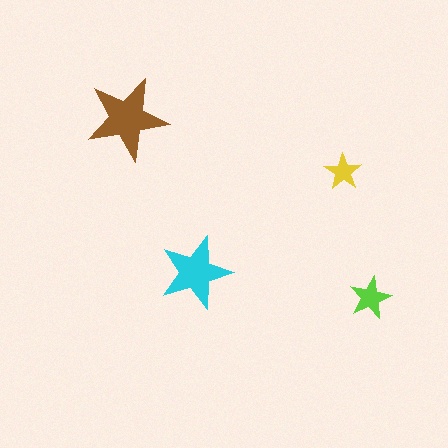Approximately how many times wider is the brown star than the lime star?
About 2 times wider.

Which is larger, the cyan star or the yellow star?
The cyan one.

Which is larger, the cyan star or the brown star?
The brown one.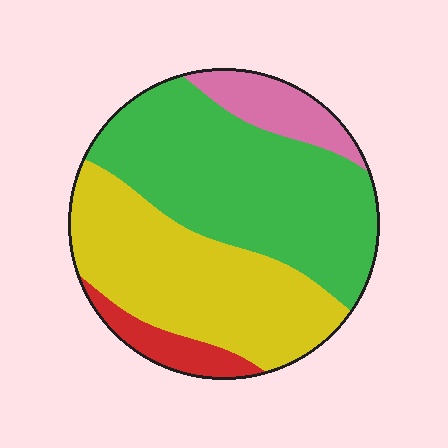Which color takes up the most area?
Green, at roughly 45%.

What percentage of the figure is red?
Red covers roughly 5% of the figure.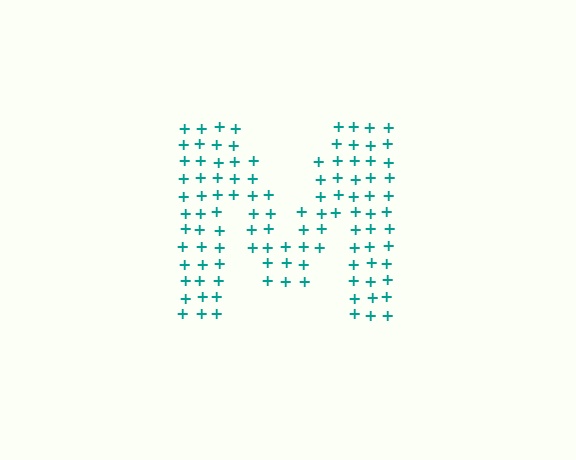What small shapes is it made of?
It is made of small plus signs.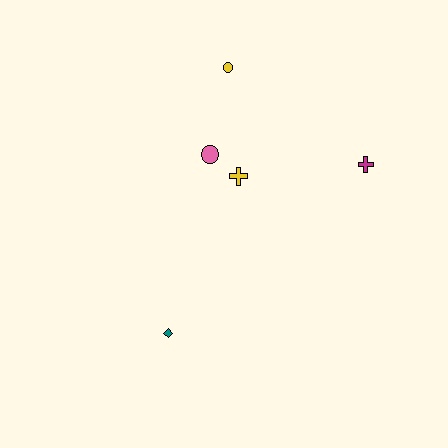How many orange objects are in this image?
There are no orange objects.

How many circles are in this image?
There are 2 circles.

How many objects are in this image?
There are 5 objects.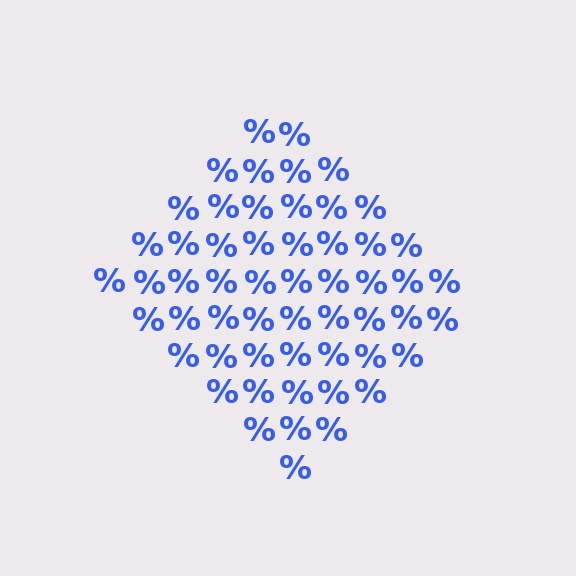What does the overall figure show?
The overall figure shows a diamond.